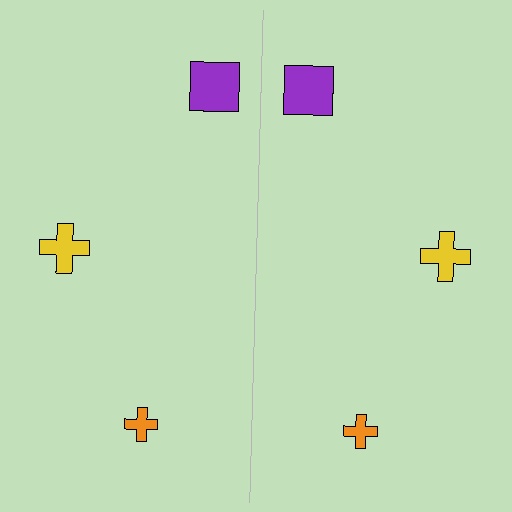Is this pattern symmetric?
Yes, this pattern has bilateral (reflection) symmetry.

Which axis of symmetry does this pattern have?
The pattern has a vertical axis of symmetry running through the center of the image.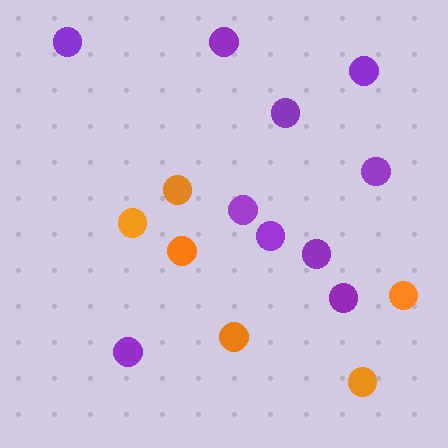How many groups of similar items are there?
There are 2 groups: one group of orange circles (6) and one group of purple circles (10).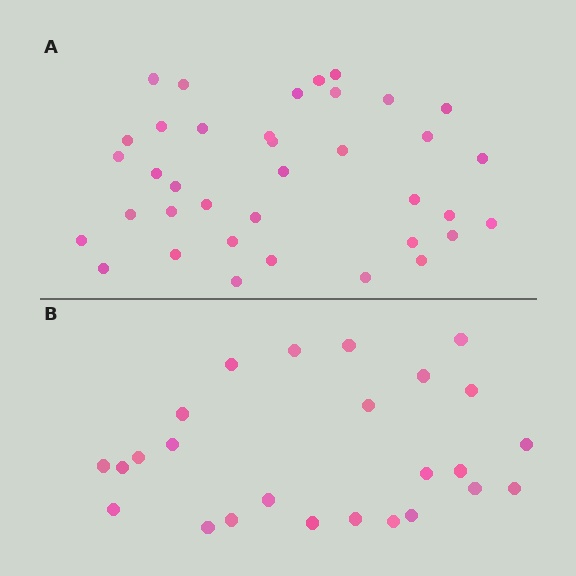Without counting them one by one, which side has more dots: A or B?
Region A (the top region) has more dots.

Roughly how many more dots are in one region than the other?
Region A has roughly 12 or so more dots than region B.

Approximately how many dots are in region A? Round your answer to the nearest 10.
About 40 dots. (The exact count is 37, which rounds to 40.)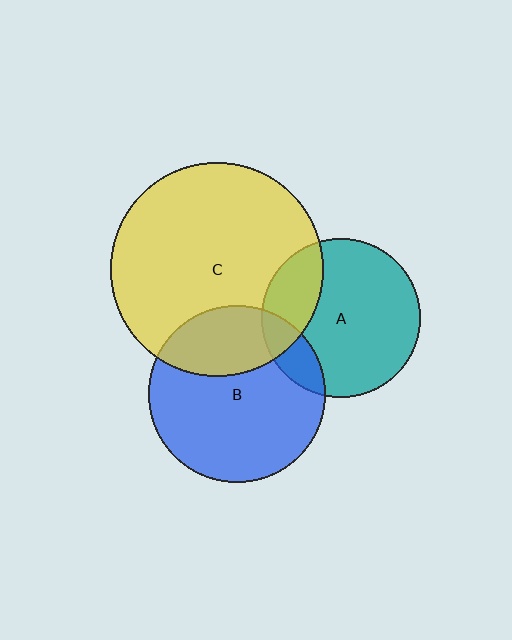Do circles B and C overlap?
Yes.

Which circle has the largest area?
Circle C (yellow).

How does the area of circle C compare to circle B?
Approximately 1.5 times.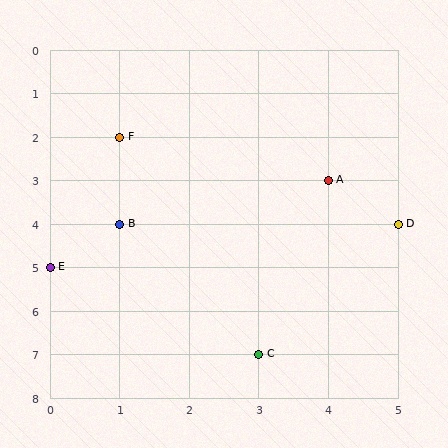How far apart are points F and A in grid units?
Points F and A are 3 columns and 1 row apart (about 3.2 grid units diagonally).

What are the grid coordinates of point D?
Point D is at grid coordinates (5, 4).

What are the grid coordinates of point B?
Point B is at grid coordinates (1, 4).